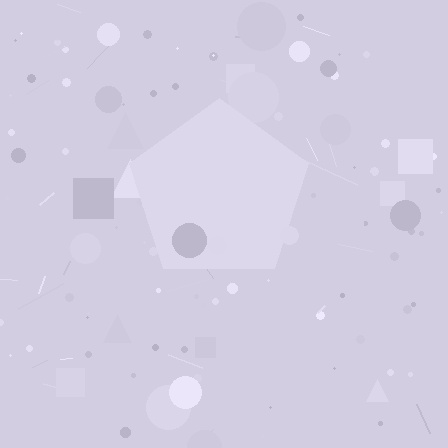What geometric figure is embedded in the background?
A pentagon is embedded in the background.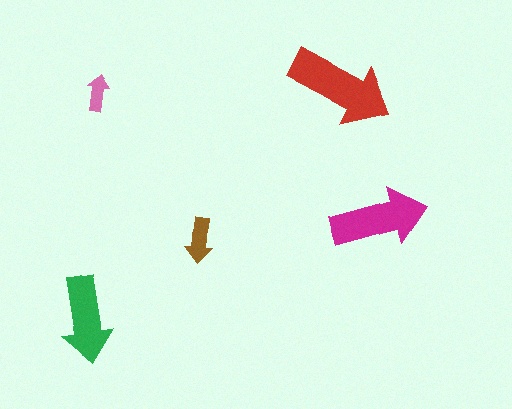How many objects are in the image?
There are 5 objects in the image.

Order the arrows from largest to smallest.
the red one, the magenta one, the green one, the brown one, the pink one.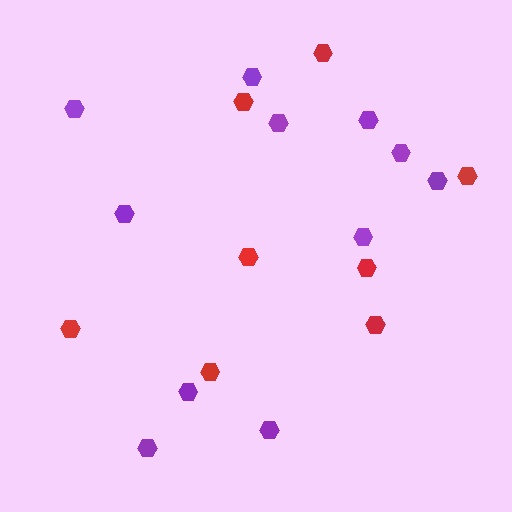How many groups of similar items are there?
There are 2 groups: one group of red hexagons (8) and one group of purple hexagons (11).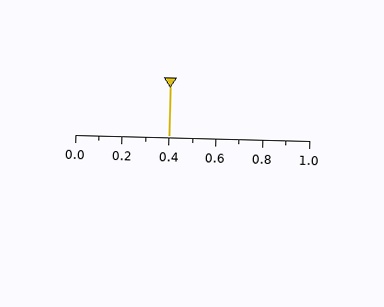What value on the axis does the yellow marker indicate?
The marker indicates approximately 0.4.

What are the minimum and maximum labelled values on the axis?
The axis runs from 0.0 to 1.0.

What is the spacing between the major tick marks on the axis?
The major ticks are spaced 0.2 apart.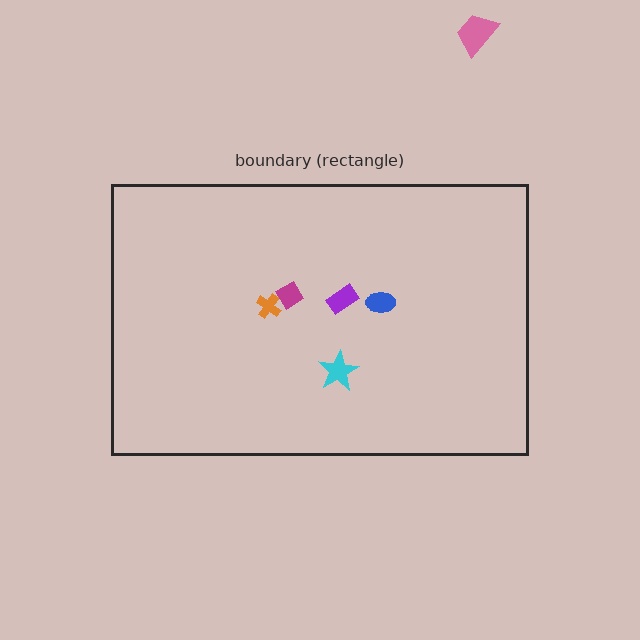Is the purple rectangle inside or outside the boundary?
Inside.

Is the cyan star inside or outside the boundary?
Inside.